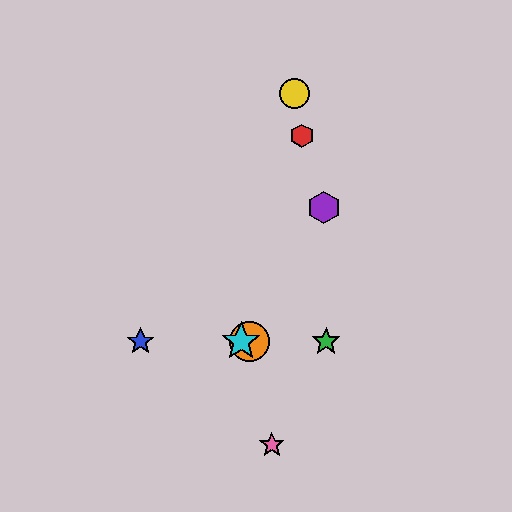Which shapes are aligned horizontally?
The blue star, the green star, the orange circle, the cyan star are aligned horizontally.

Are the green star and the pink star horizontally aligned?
No, the green star is at y≈341 and the pink star is at y≈445.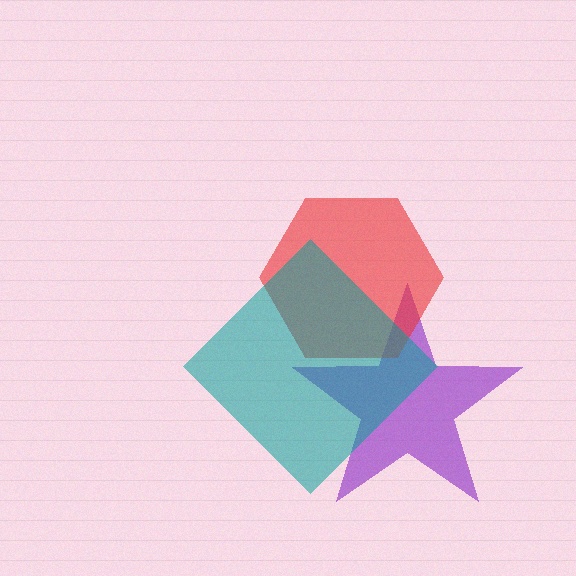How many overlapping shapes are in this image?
There are 3 overlapping shapes in the image.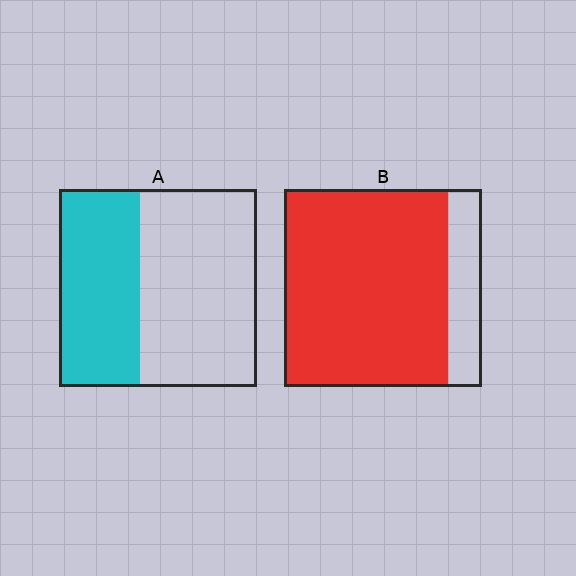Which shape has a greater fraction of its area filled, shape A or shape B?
Shape B.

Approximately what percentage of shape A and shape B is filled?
A is approximately 40% and B is approximately 85%.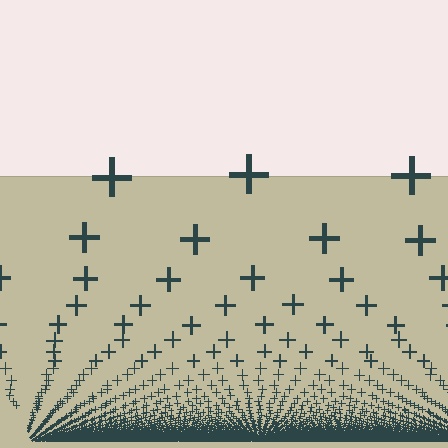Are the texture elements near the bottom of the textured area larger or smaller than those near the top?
Smaller. The gradient is inverted — elements near the bottom are smaller and denser.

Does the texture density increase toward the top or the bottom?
Density increases toward the bottom.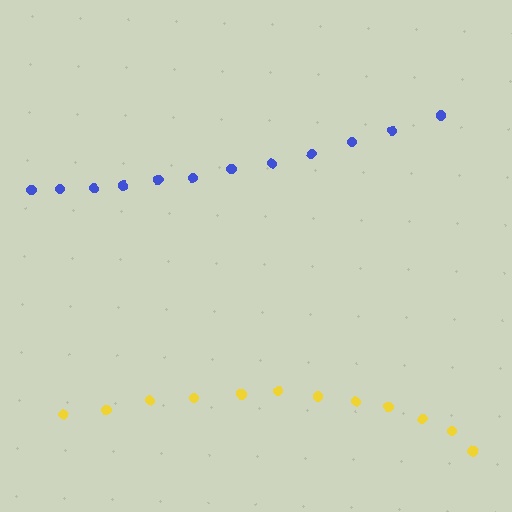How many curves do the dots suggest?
There are 2 distinct paths.